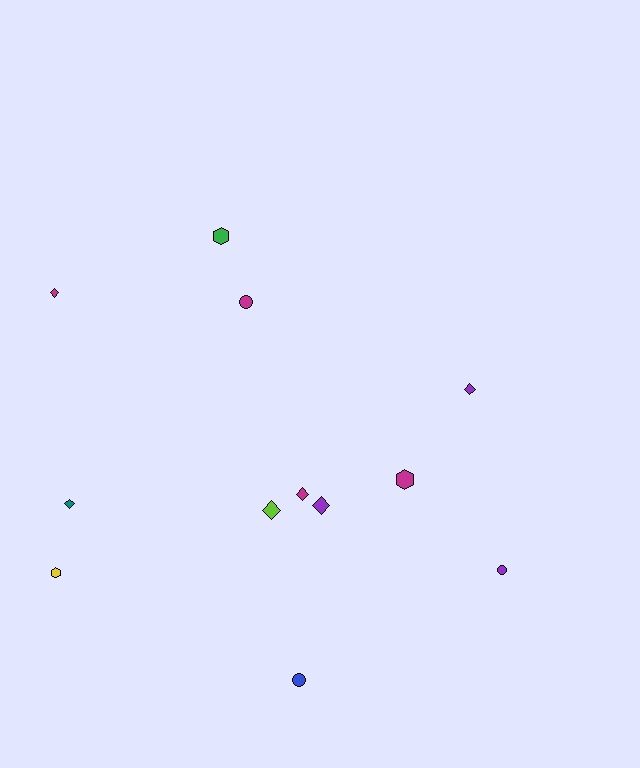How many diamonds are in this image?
There are 6 diamonds.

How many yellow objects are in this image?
There is 1 yellow object.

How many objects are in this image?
There are 12 objects.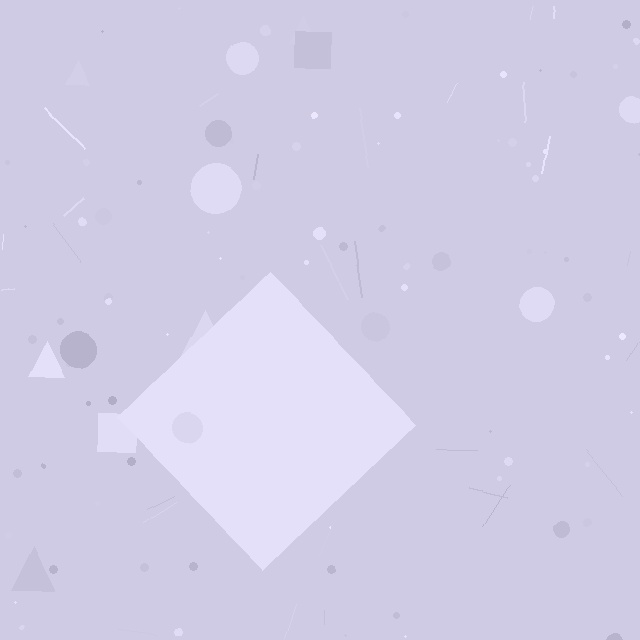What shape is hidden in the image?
A diamond is hidden in the image.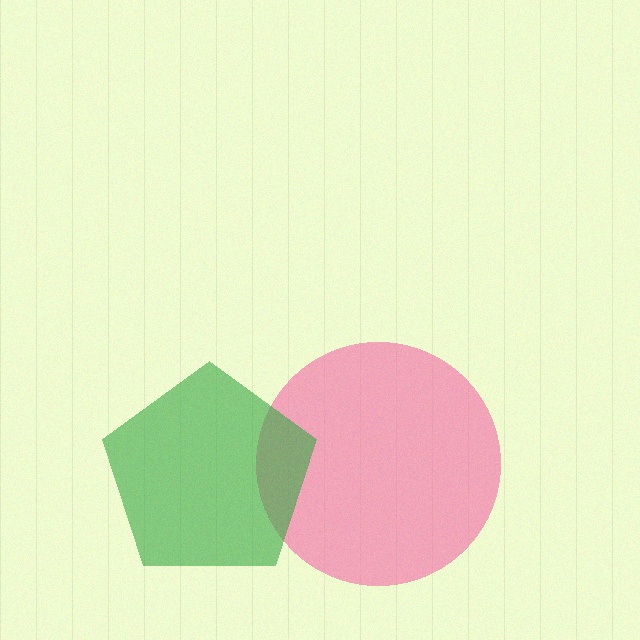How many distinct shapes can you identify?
There are 2 distinct shapes: a pink circle, a green pentagon.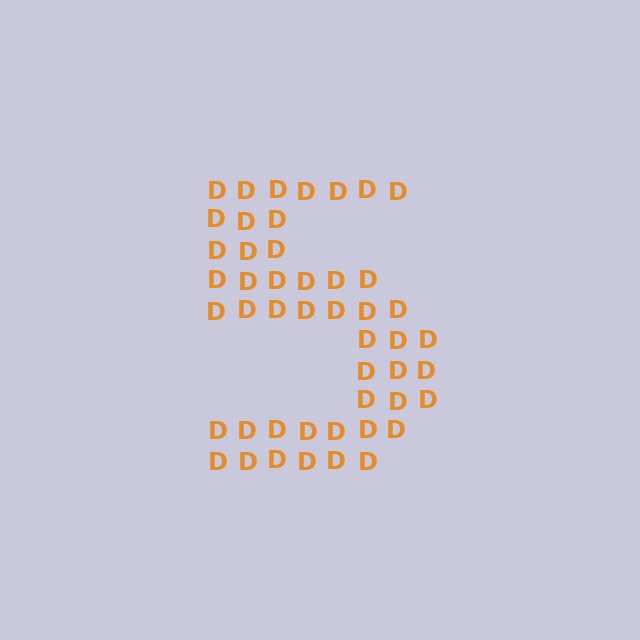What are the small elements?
The small elements are letter D's.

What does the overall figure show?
The overall figure shows the digit 5.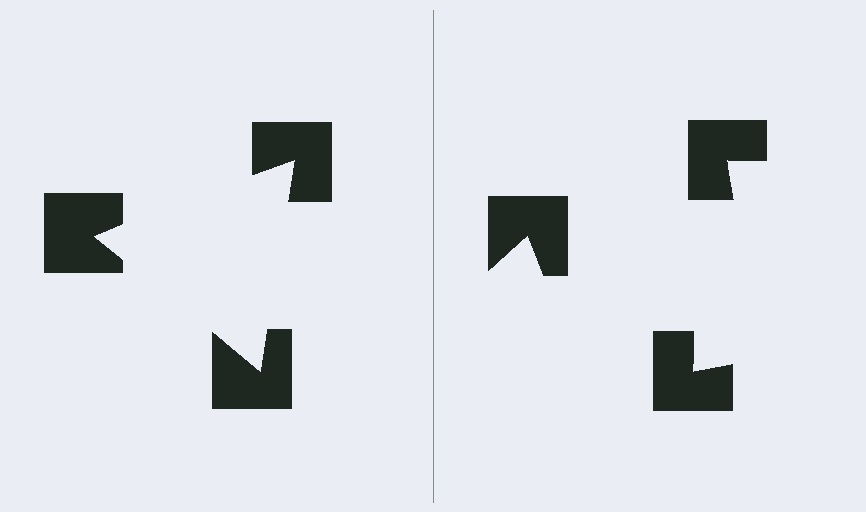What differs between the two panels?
The notched squares are positioned identically on both sides; only the wedge orientations differ. On the left they align to a triangle; on the right they are misaligned.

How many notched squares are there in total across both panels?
6 — 3 on each side.